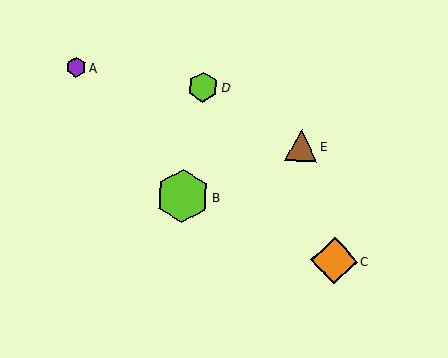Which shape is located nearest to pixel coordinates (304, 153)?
The brown triangle (labeled E) at (301, 145) is nearest to that location.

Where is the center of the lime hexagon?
The center of the lime hexagon is at (203, 87).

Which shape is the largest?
The lime hexagon (labeled B) is the largest.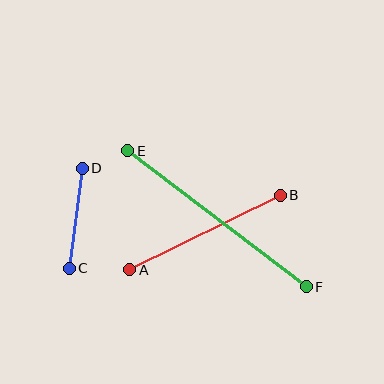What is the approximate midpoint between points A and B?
The midpoint is at approximately (205, 233) pixels.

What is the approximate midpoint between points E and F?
The midpoint is at approximately (217, 219) pixels.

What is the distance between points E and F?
The distance is approximately 224 pixels.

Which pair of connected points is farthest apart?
Points E and F are farthest apart.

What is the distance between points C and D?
The distance is approximately 101 pixels.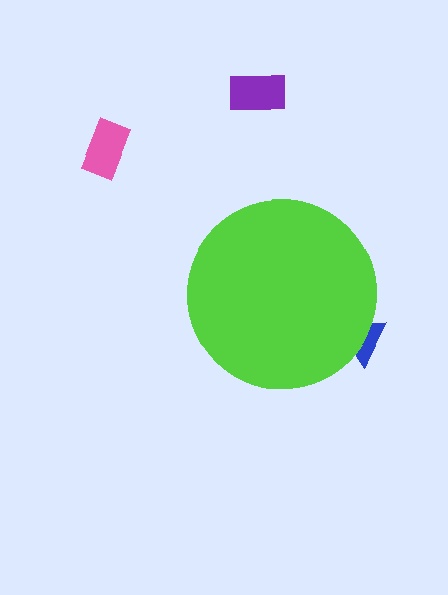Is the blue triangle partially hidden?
Yes, the blue triangle is partially hidden behind the lime circle.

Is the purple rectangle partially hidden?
No, the purple rectangle is fully visible.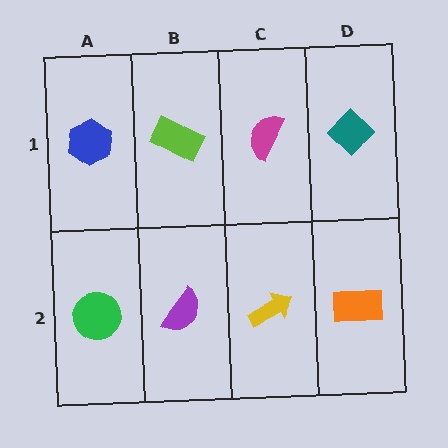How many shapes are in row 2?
4 shapes.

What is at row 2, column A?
A green circle.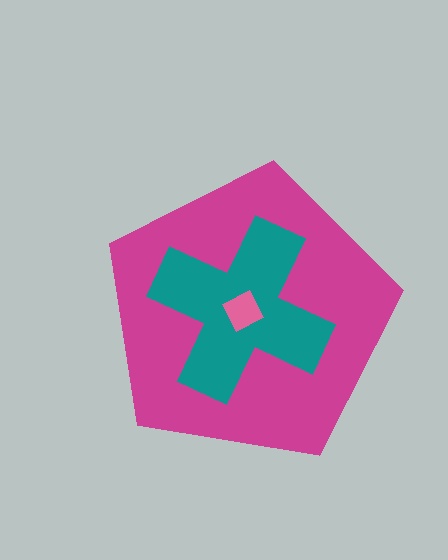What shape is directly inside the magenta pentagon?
The teal cross.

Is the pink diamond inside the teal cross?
Yes.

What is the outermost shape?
The magenta pentagon.